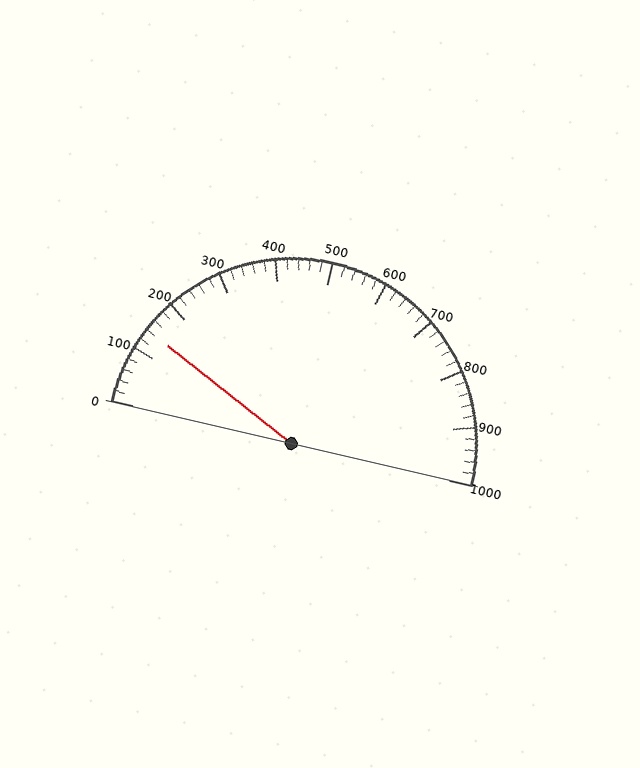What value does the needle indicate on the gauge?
The needle indicates approximately 140.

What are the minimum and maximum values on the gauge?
The gauge ranges from 0 to 1000.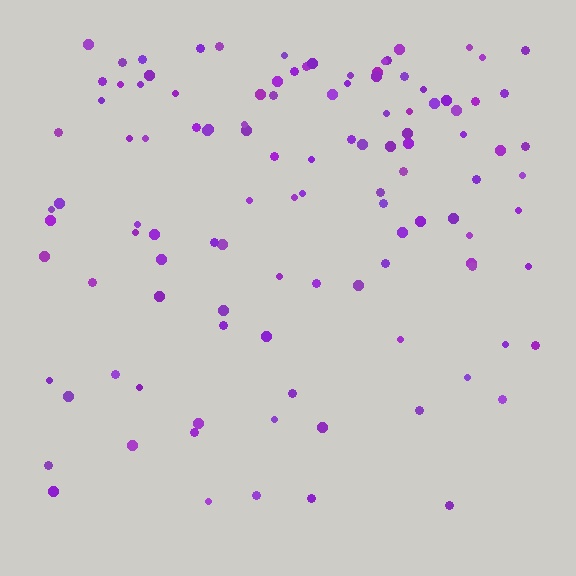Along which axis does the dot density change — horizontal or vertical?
Vertical.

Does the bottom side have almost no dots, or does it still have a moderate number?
Still a moderate number, just noticeably fewer than the top.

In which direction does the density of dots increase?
From bottom to top, with the top side densest.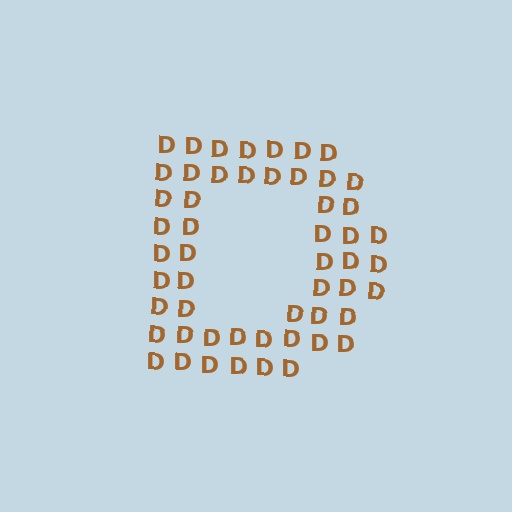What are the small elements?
The small elements are letter D's.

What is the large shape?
The large shape is the letter D.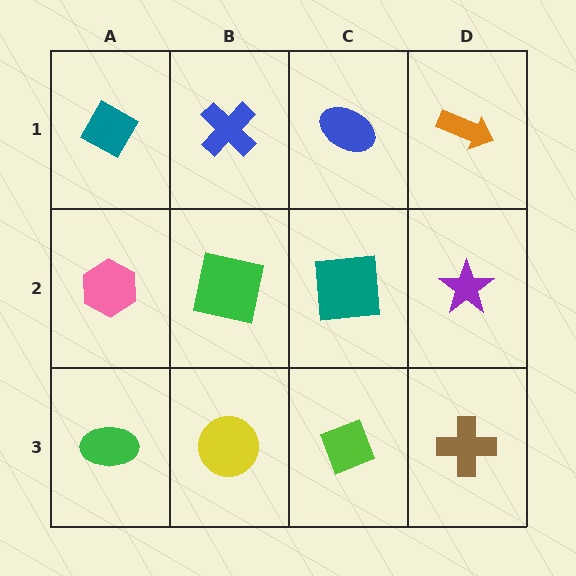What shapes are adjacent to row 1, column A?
A pink hexagon (row 2, column A), a blue cross (row 1, column B).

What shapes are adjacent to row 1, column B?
A green square (row 2, column B), a teal diamond (row 1, column A), a blue ellipse (row 1, column C).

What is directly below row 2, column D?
A brown cross.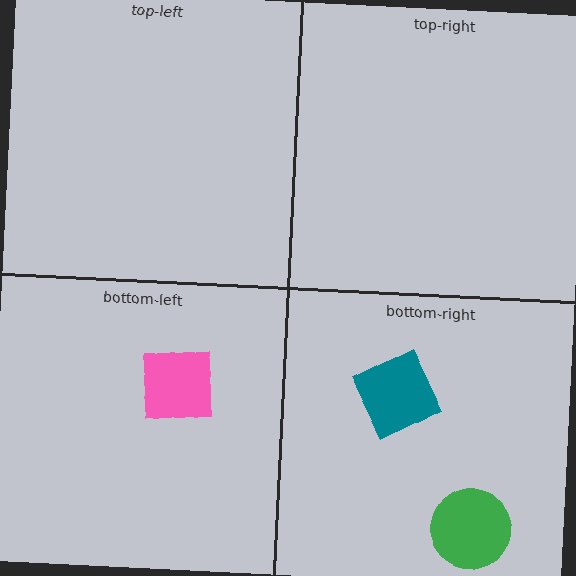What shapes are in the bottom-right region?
The teal square, the green circle.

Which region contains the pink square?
The bottom-left region.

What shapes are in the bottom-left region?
The pink square.